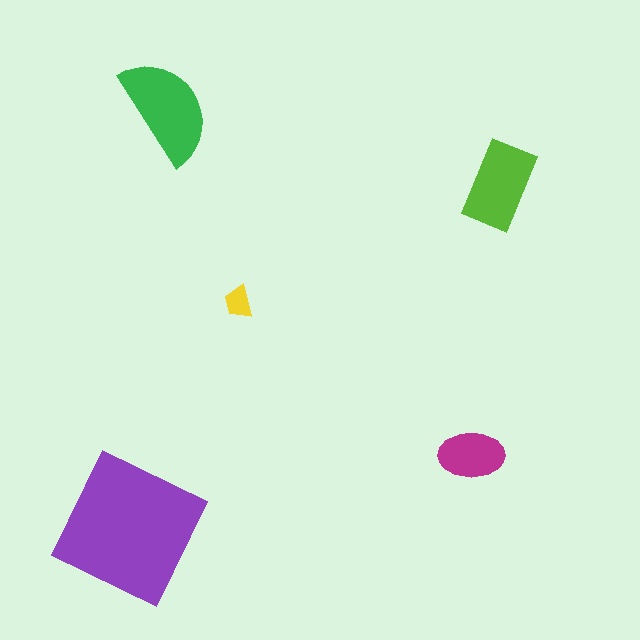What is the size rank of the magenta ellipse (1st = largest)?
4th.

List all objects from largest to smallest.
The purple square, the green semicircle, the lime rectangle, the magenta ellipse, the yellow trapezoid.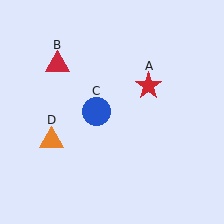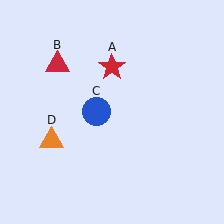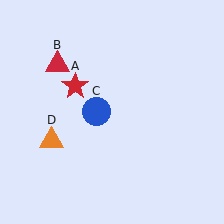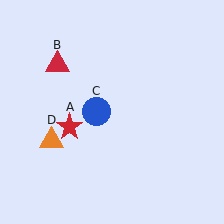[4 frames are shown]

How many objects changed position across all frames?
1 object changed position: red star (object A).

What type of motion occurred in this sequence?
The red star (object A) rotated counterclockwise around the center of the scene.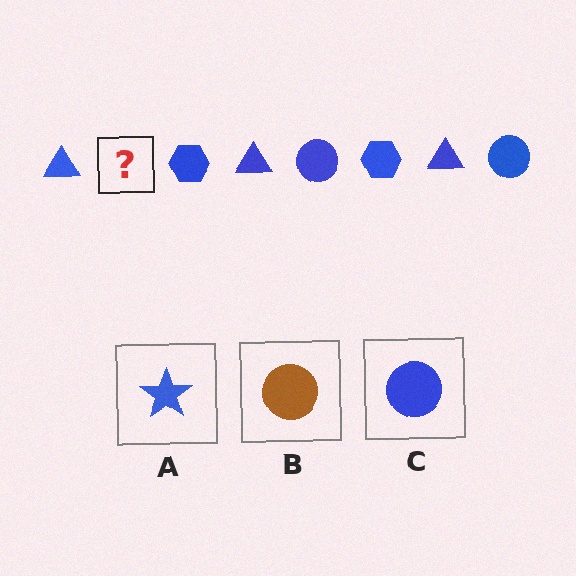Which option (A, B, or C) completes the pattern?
C.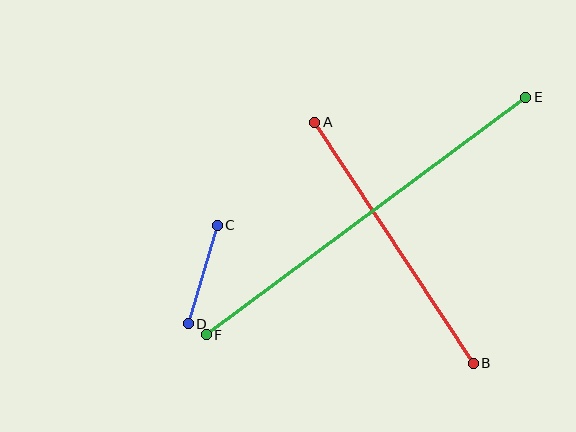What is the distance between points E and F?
The distance is approximately 398 pixels.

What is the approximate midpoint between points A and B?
The midpoint is at approximately (394, 243) pixels.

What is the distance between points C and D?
The distance is approximately 103 pixels.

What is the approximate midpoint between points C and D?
The midpoint is at approximately (203, 274) pixels.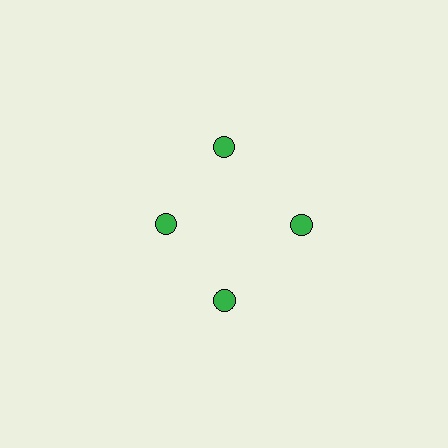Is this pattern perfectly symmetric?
No. The 4 green circles are arranged in a ring, but one element near the 9 o'clock position is pulled inward toward the center, breaking the 4-fold rotational symmetry.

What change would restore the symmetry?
The symmetry would be restored by moving it outward, back onto the ring so that all 4 circles sit at equal angles and equal distance from the center.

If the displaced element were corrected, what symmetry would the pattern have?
It would have 4-fold rotational symmetry — the pattern would map onto itself every 90 degrees.